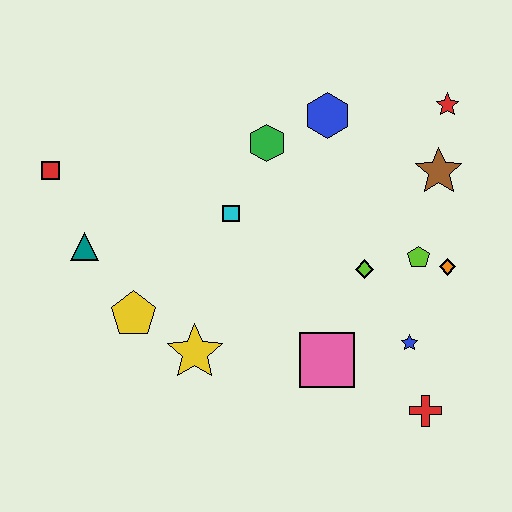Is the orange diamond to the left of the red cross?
No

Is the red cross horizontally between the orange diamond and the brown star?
No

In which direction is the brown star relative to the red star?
The brown star is below the red star.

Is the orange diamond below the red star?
Yes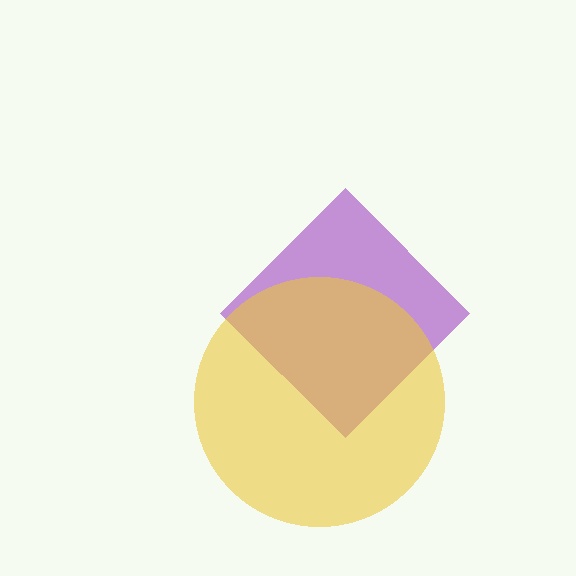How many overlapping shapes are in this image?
There are 2 overlapping shapes in the image.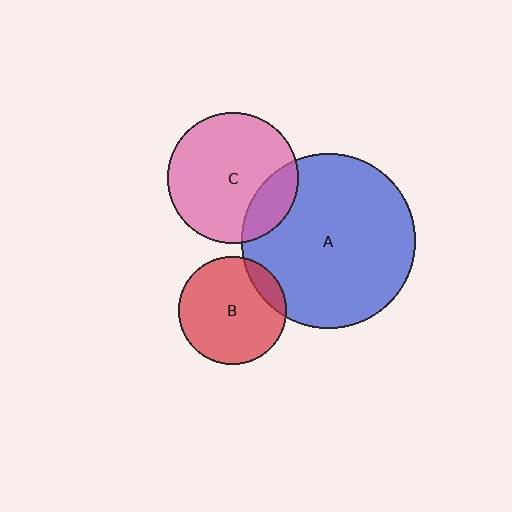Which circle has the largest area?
Circle A (blue).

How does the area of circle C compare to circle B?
Approximately 1.5 times.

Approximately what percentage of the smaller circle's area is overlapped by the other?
Approximately 20%.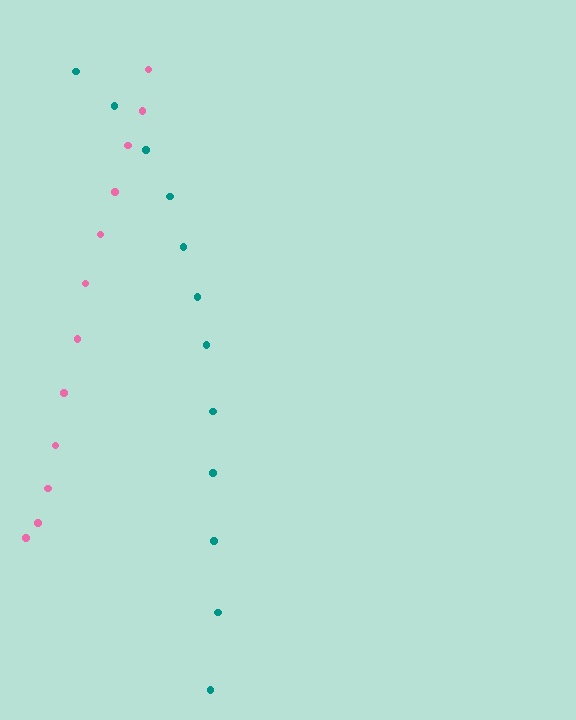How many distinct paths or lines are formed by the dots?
There are 2 distinct paths.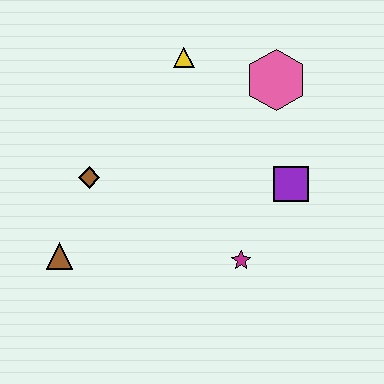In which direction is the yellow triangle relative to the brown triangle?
The yellow triangle is above the brown triangle.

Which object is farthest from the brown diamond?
The pink hexagon is farthest from the brown diamond.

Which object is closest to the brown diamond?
The brown triangle is closest to the brown diamond.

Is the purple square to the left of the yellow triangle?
No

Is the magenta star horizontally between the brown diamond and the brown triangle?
No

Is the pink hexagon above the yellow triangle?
No